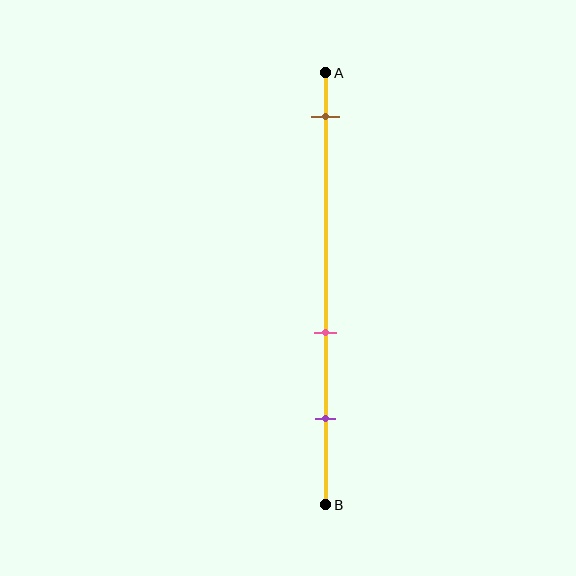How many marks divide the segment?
There are 3 marks dividing the segment.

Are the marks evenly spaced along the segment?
No, the marks are not evenly spaced.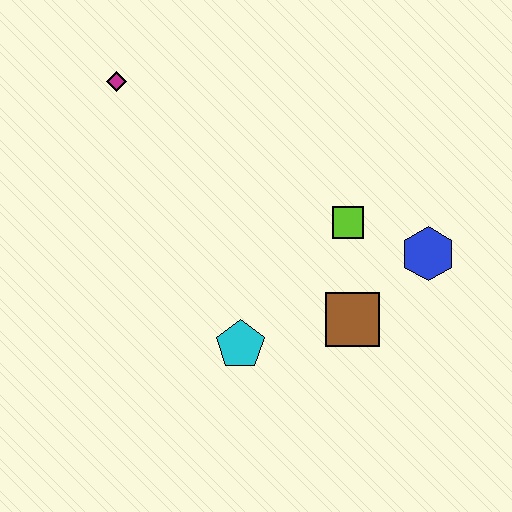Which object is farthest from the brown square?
The magenta diamond is farthest from the brown square.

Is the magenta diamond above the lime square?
Yes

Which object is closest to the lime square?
The blue hexagon is closest to the lime square.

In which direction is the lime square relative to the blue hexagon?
The lime square is to the left of the blue hexagon.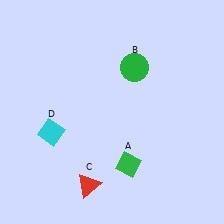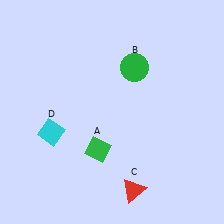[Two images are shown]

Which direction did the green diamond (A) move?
The green diamond (A) moved left.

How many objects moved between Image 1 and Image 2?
2 objects moved between the two images.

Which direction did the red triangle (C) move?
The red triangle (C) moved right.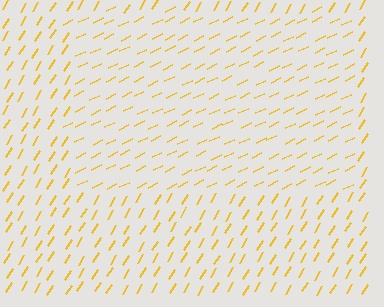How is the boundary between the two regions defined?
The boundary is defined purely by a change in line orientation (approximately 32 degrees difference). All lines are the same color and thickness.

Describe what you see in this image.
The image is filled with small yellow line segments. A rectangle region in the image has lines oriented differently from the surrounding lines, creating a visible texture boundary.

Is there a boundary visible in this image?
Yes, there is a texture boundary formed by a change in line orientation.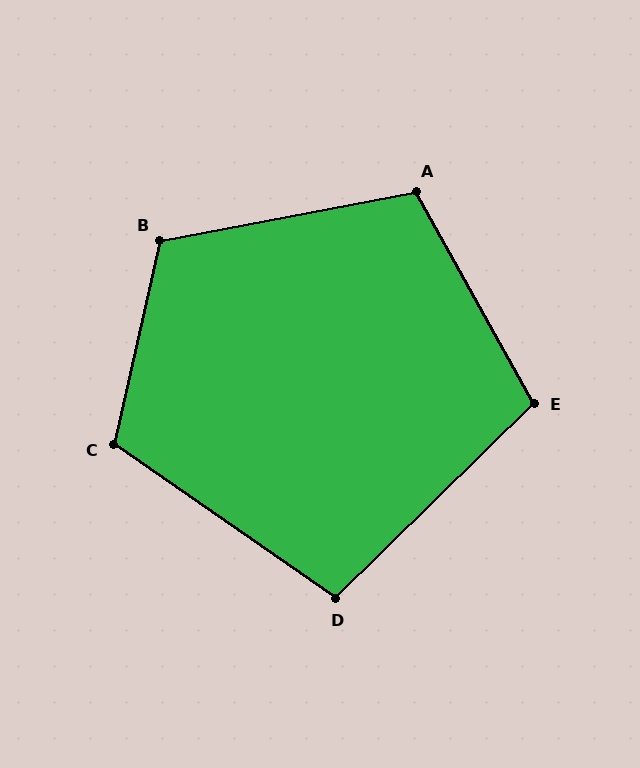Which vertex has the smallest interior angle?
D, at approximately 101 degrees.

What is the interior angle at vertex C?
Approximately 112 degrees (obtuse).